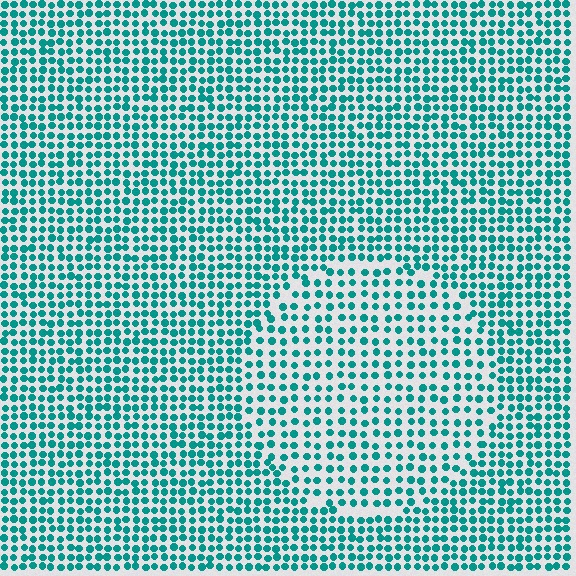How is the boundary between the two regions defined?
The boundary is defined by a change in element density (approximately 1.5x ratio). All elements are the same color, size, and shape.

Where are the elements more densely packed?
The elements are more densely packed outside the circle boundary.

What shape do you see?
I see a circle.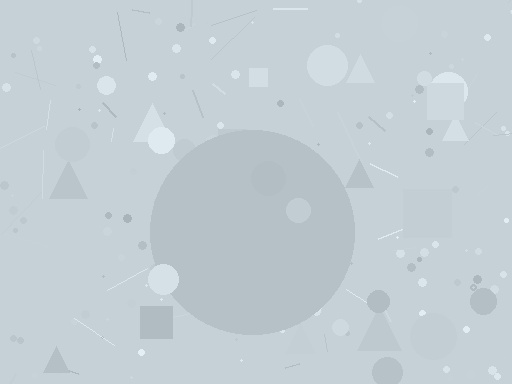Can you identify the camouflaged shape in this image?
The camouflaged shape is a circle.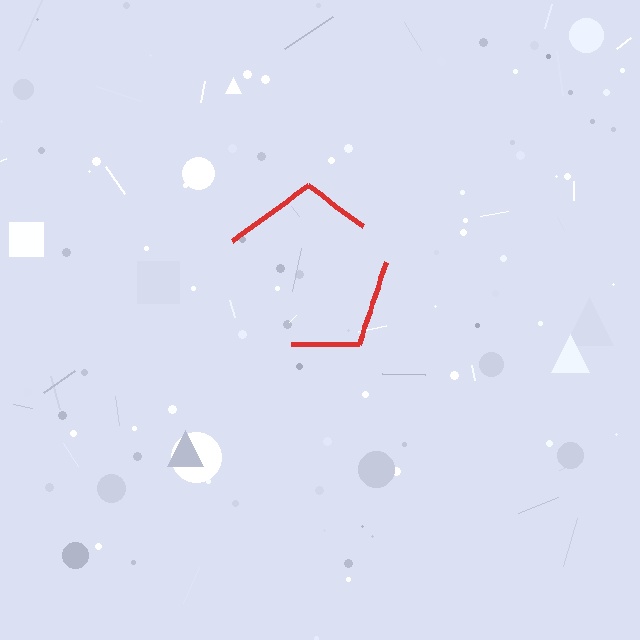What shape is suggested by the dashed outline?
The dashed outline suggests a pentagon.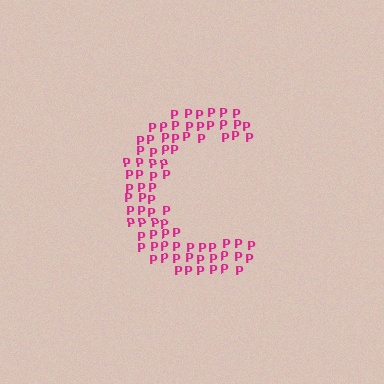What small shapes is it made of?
It is made of small letter P's.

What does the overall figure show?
The overall figure shows the letter C.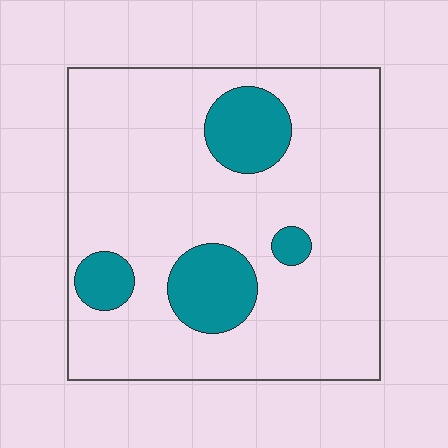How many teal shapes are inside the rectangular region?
4.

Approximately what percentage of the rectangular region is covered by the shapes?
Approximately 15%.